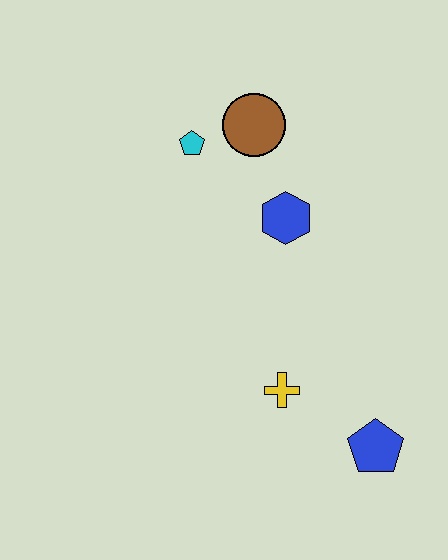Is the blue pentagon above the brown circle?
No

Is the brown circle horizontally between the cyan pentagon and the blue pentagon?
Yes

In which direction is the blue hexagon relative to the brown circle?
The blue hexagon is below the brown circle.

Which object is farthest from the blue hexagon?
The blue pentagon is farthest from the blue hexagon.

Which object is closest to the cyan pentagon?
The brown circle is closest to the cyan pentagon.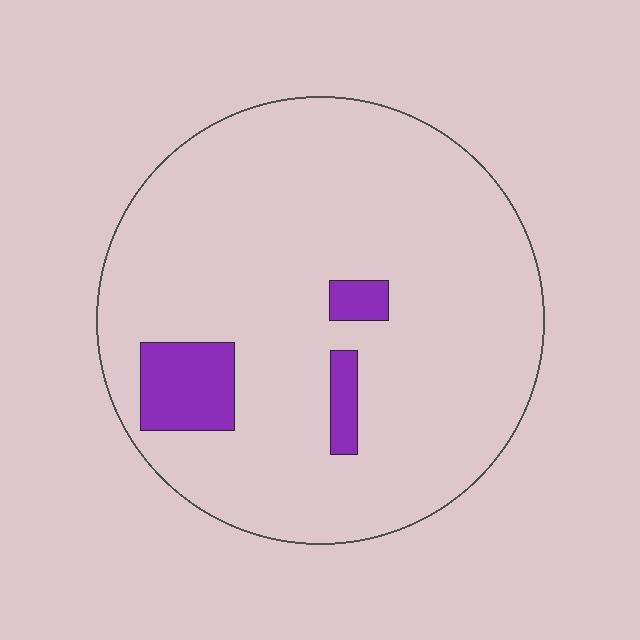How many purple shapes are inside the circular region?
3.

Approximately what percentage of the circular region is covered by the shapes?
Approximately 10%.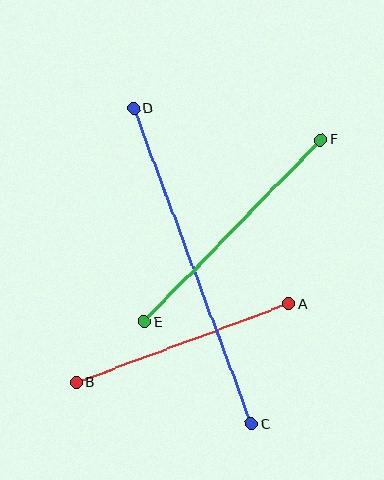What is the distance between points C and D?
The distance is approximately 337 pixels.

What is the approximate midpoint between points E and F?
The midpoint is at approximately (233, 231) pixels.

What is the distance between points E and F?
The distance is approximately 253 pixels.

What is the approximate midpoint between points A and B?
The midpoint is at approximately (182, 343) pixels.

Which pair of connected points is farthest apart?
Points C and D are farthest apart.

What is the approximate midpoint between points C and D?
The midpoint is at approximately (193, 266) pixels.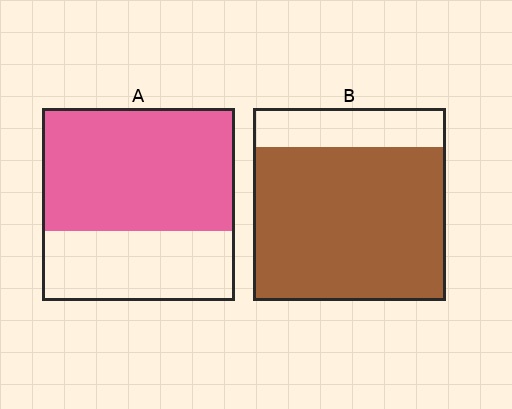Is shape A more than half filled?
Yes.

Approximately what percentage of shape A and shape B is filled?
A is approximately 65% and B is approximately 80%.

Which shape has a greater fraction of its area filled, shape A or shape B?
Shape B.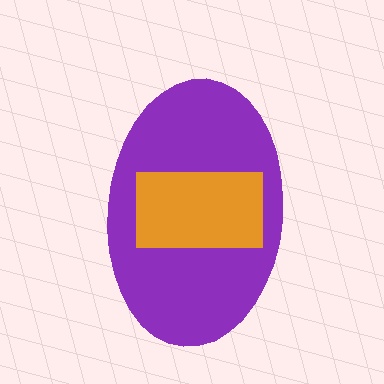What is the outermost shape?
The purple ellipse.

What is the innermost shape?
The orange rectangle.